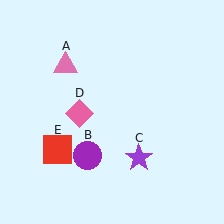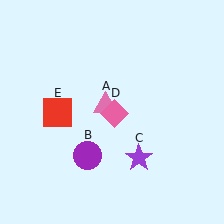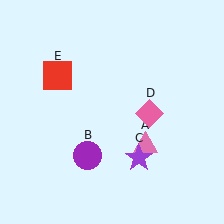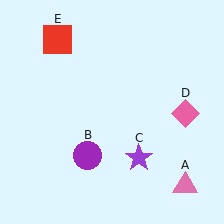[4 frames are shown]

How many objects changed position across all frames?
3 objects changed position: pink triangle (object A), pink diamond (object D), red square (object E).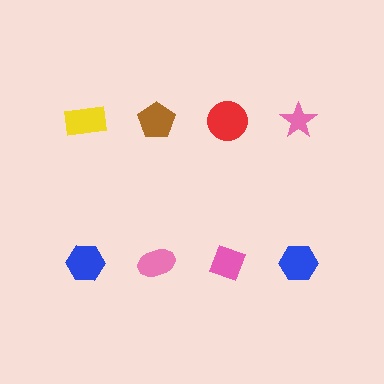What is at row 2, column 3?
A pink diamond.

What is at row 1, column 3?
A red circle.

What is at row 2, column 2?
A pink ellipse.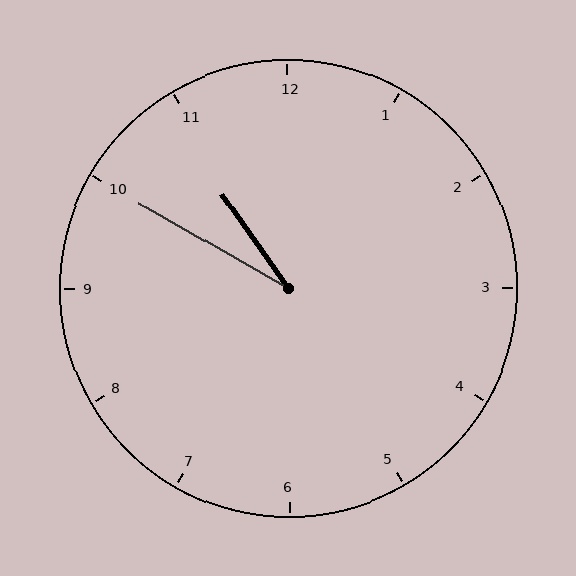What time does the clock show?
10:50.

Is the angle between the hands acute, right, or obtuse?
It is acute.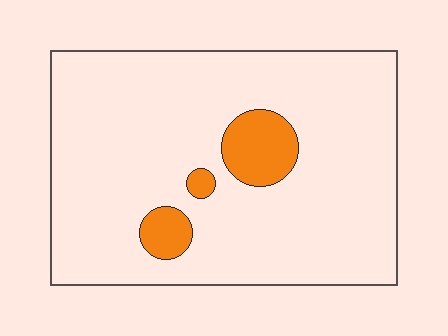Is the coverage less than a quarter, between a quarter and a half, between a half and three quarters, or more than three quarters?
Less than a quarter.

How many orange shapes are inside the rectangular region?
3.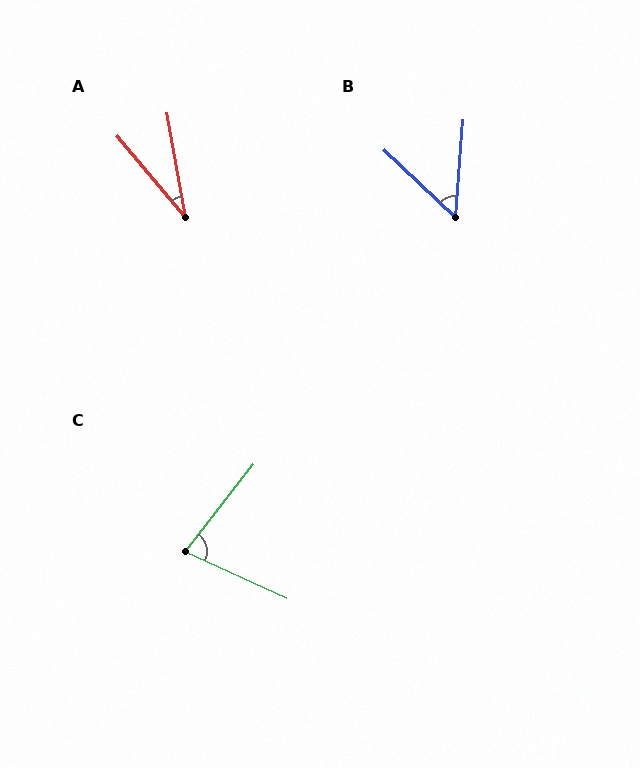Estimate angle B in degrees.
Approximately 51 degrees.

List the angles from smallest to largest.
A (30°), B (51°), C (77°).